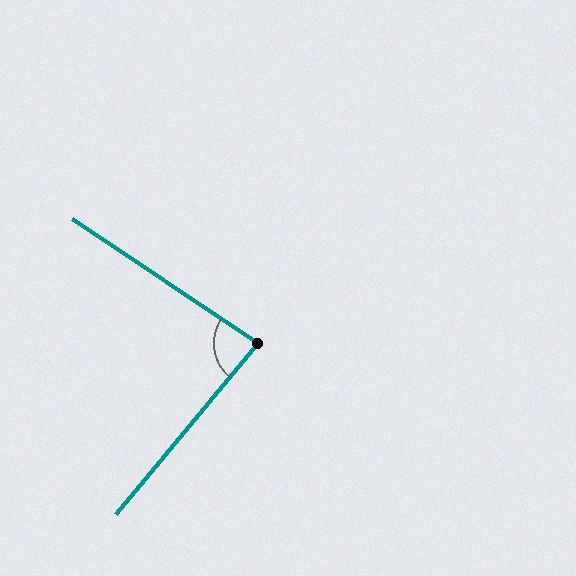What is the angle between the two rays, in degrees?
Approximately 84 degrees.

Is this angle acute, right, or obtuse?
It is acute.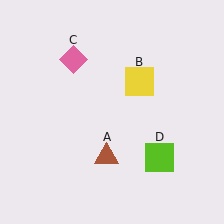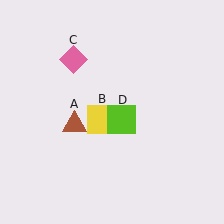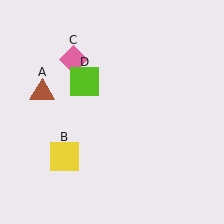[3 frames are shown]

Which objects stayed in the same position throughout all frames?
Pink diamond (object C) remained stationary.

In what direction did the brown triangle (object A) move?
The brown triangle (object A) moved up and to the left.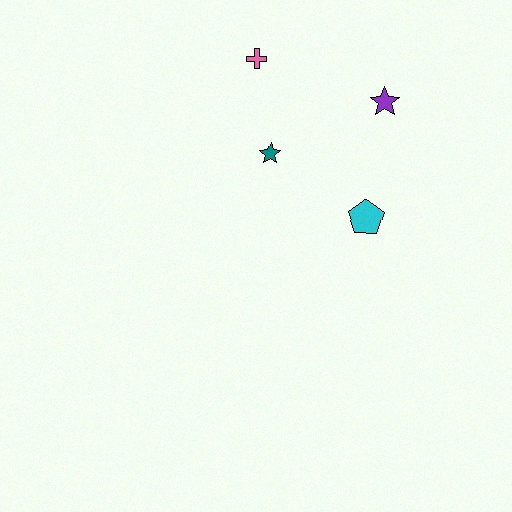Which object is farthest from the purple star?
The pink cross is farthest from the purple star.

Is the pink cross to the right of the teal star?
No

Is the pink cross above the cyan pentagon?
Yes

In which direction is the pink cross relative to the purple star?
The pink cross is to the left of the purple star.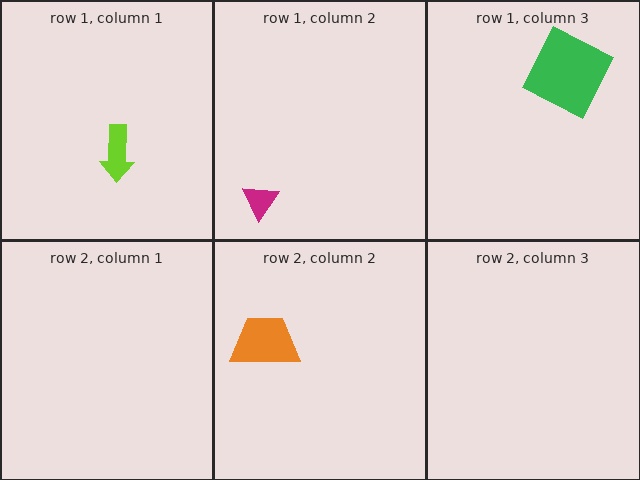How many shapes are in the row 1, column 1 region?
1.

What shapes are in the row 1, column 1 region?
The lime arrow.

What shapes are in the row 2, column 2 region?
The orange trapezoid.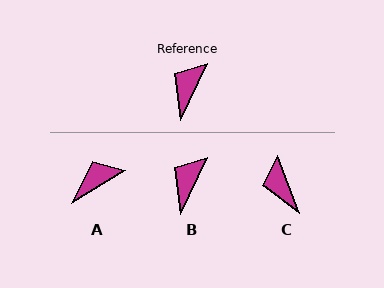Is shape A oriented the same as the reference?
No, it is off by about 32 degrees.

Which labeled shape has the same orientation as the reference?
B.